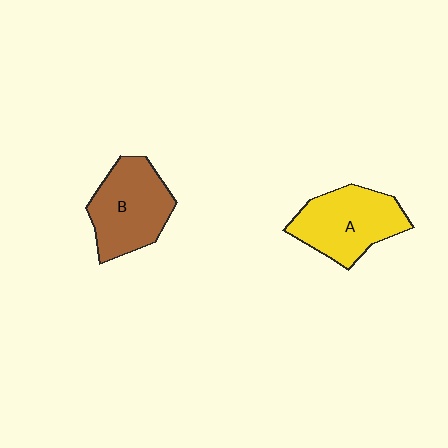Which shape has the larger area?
Shape A (yellow).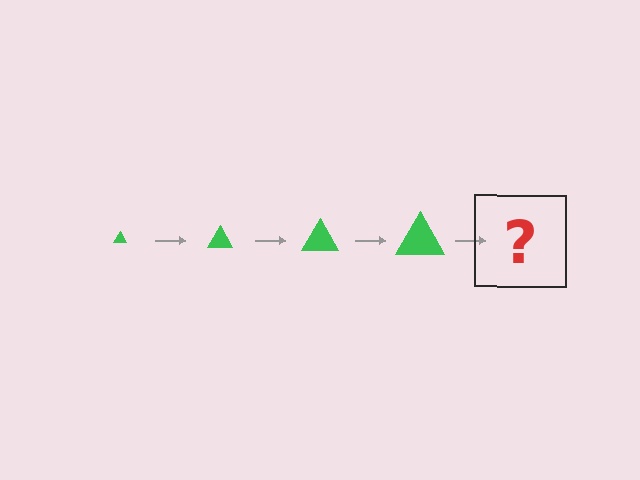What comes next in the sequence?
The next element should be a green triangle, larger than the previous one.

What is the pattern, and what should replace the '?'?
The pattern is that the triangle gets progressively larger each step. The '?' should be a green triangle, larger than the previous one.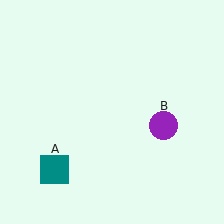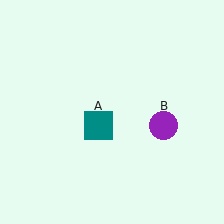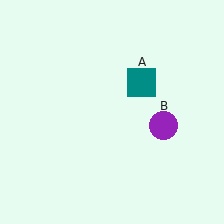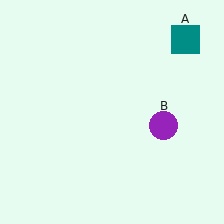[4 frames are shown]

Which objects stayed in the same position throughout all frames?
Purple circle (object B) remained stationary.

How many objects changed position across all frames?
1 object changed position: teal square (object A).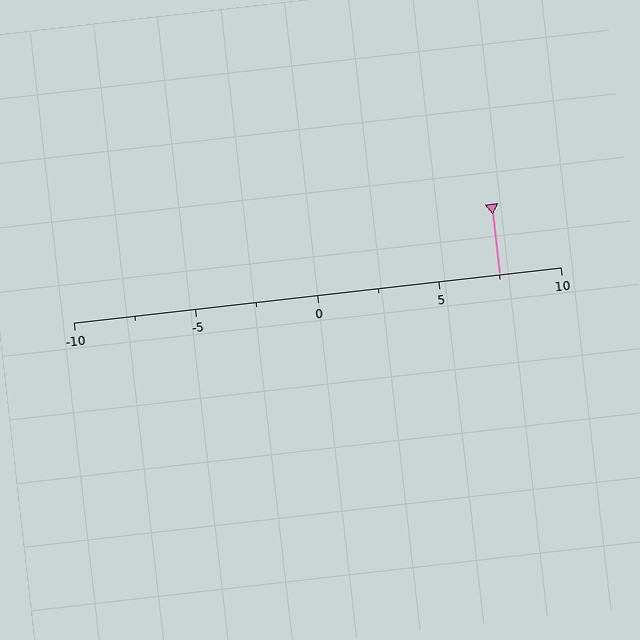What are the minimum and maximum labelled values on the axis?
The axis runs from -10 to 10.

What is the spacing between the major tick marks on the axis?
The major ticks are spaced 5 apart.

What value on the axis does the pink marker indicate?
The marker indicates approximately 7.5.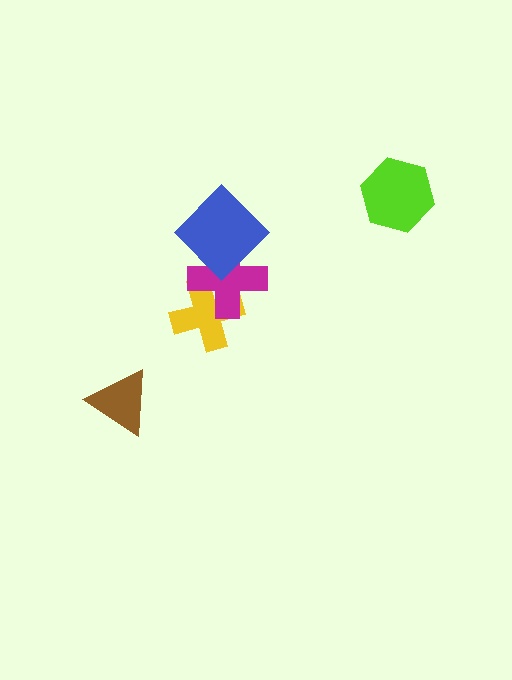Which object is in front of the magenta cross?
The blue diamond is in front of the magenta cross.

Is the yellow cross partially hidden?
Yes, it is partially covered by another shape.